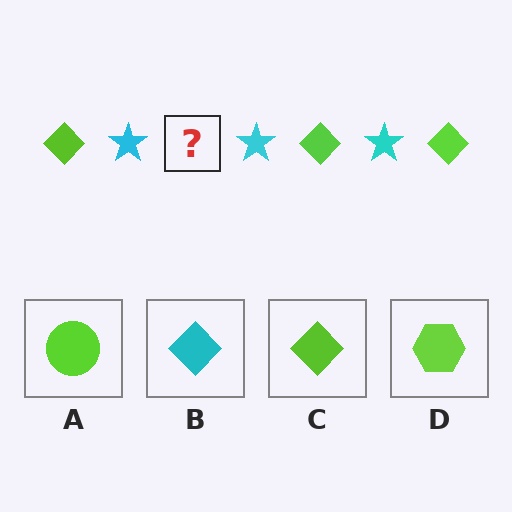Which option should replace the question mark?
Option C.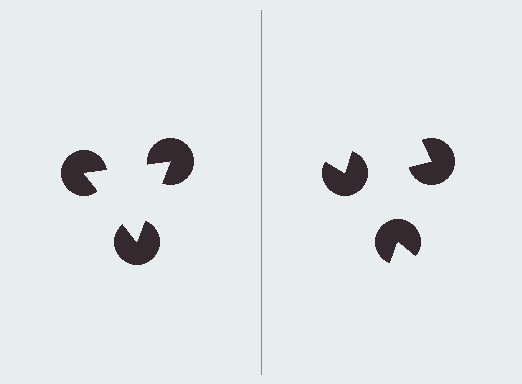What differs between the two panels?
The pac-man discs are positioned identically on both sides; only the wedge orientations differ. On the left they align to a triangle; on the right they are misaligned.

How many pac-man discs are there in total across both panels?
6 — 3 on each side.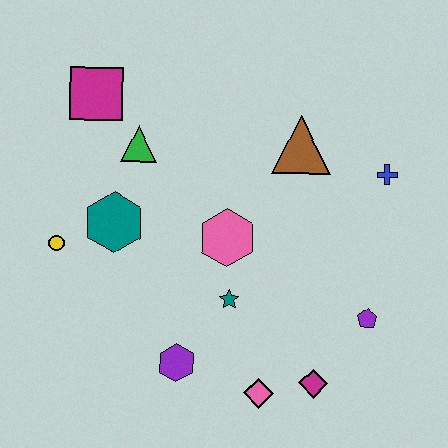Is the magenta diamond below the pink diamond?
No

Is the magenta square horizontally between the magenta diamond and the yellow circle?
Yes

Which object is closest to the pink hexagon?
The teal star is closest to the pink hexagon.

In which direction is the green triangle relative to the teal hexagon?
The green triangle is above the teal hexagon.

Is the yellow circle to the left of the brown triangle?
Yes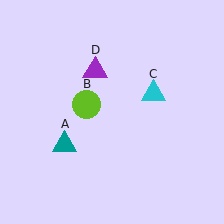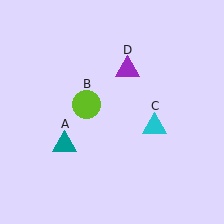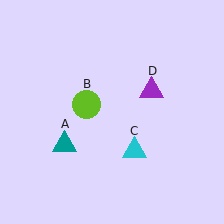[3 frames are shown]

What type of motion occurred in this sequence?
The cyan triangle (object C), purple triangle (object D) rotated clockwise around the center of the scene.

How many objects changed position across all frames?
2 objects changed position: cyan triangle (object C), purple triangle (object D).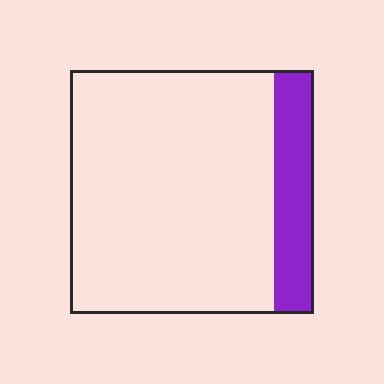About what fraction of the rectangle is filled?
About one sixth (1/6).